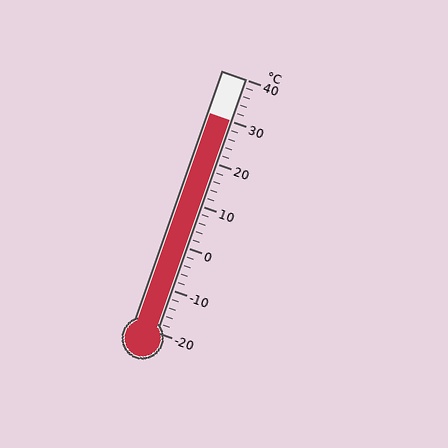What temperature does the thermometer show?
The thermometer shows approximately 30°C.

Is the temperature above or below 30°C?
The temperature is at 30°C.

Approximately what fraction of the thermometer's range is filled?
The thermometer is filled to approximately 85% of its range.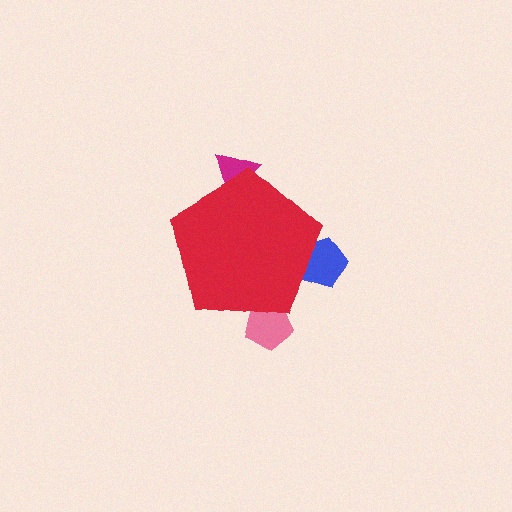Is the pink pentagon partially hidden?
Yes, the pink pentagon is partially hidden behind the red pentagon.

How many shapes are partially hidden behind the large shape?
3 shapes are partially hidden.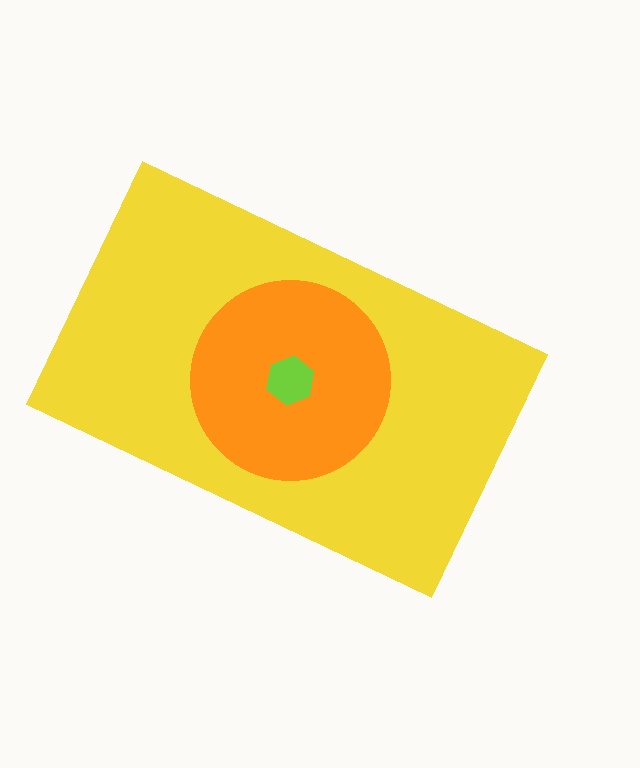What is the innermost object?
The lime hexagon.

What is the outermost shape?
The yellow rectangle.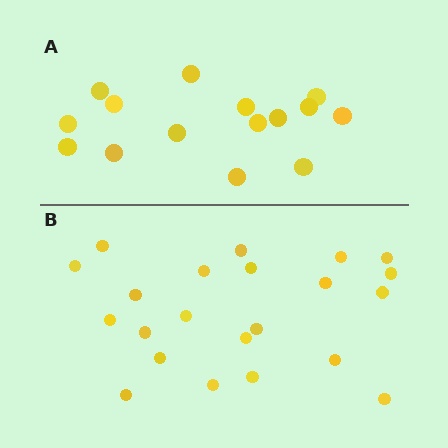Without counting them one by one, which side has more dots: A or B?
Region B (the bottom region) has more dots.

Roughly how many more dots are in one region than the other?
Region B has roughly 8 or so more dots than region A.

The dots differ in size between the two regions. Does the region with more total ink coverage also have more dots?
No. Region A has more total ink coverage because its dots are larger, but region B actually contains more individual dots. Total area can be misleading — the number of items is what matters here.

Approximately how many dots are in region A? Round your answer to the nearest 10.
About 20 dots. (The exact count is 15, which rounds to 20.)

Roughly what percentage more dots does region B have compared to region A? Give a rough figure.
About 45% more.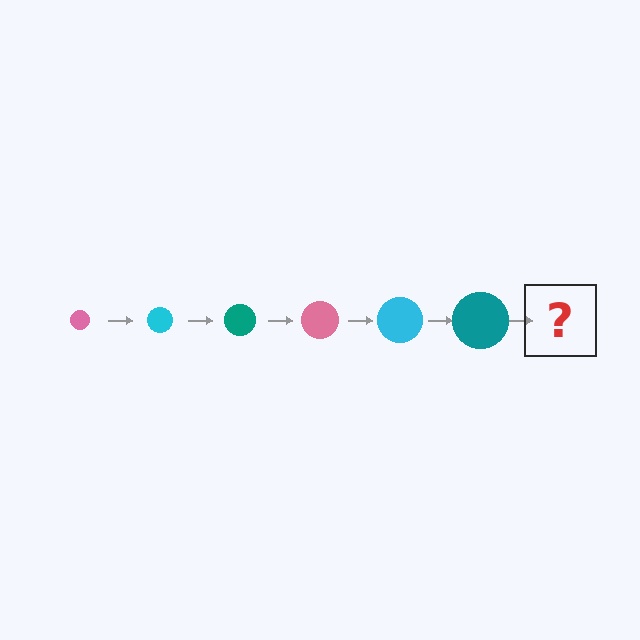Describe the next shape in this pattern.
It should be a pink circle, larger than the previous one.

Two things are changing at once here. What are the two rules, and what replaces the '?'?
The two rules are that the circle grows larger each step and the color cycles through pink, cyan, and teal. The '?' should be a pink circle, larger than the previous one.